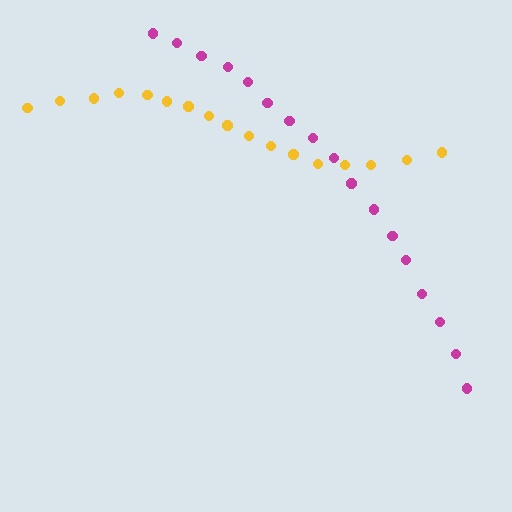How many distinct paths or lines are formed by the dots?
There are 2 distinct paths.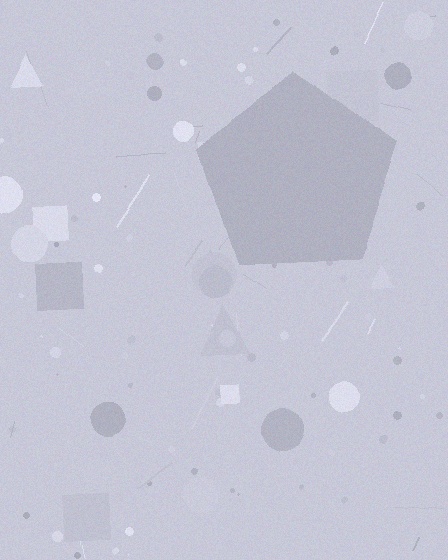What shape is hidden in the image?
A pentagon is hidden in the image.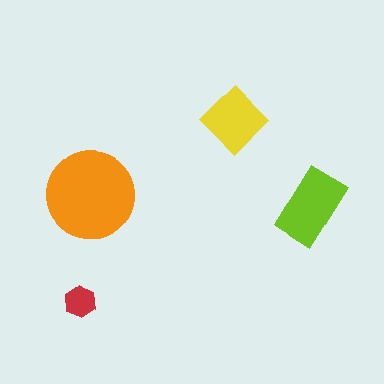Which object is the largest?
The orange circle.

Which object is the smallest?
The red hexagon.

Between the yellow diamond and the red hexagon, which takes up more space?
The yellow diamond.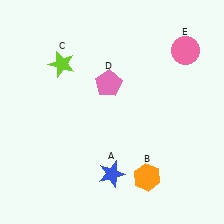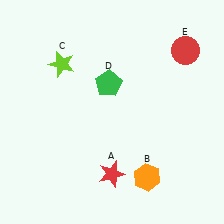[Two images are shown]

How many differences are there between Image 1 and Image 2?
There are 3 differences between the two images.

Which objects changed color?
A changed from blue to red. D changed from pink to green. E changed from pink to red.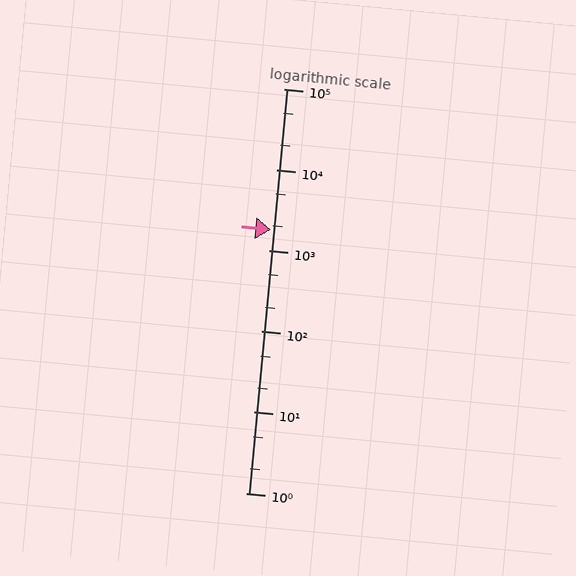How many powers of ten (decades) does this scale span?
The scale spans 5 decades, from 1 to 100000.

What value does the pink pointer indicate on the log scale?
The pointer indicates approximately 1800.